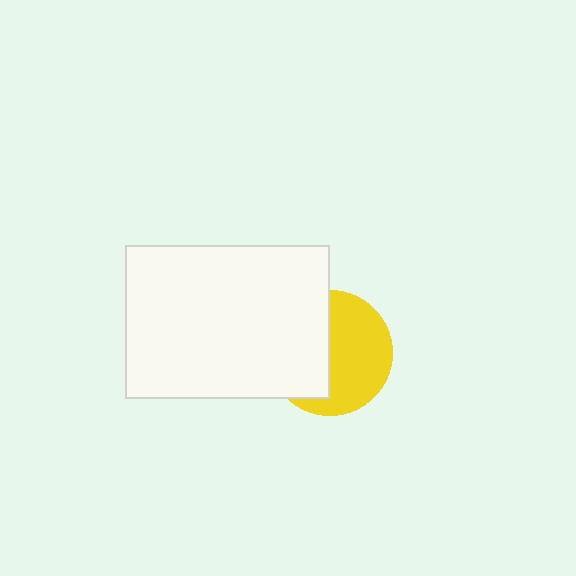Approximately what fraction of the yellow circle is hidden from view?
Roughly 46% of the yellow circle is hidden behind the white rectangle.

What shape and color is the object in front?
The object in front is a white rectangle.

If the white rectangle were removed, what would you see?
You would see the complete yellow circle.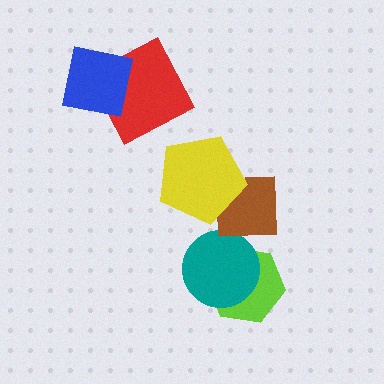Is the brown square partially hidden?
Yes, it is partially covered by another shape.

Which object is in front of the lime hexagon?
The teal circle is in front of the lime hexagon.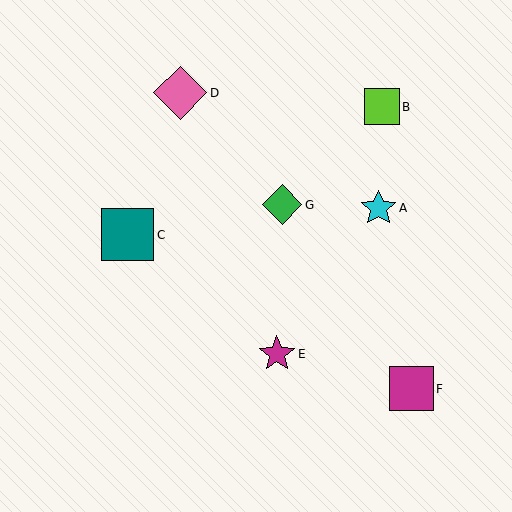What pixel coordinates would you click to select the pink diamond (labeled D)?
Click at (180, 93) to select the pink diamond D.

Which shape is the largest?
The pink diamond (labeled D) is the largest.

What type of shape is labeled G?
Shape G is a green diamond.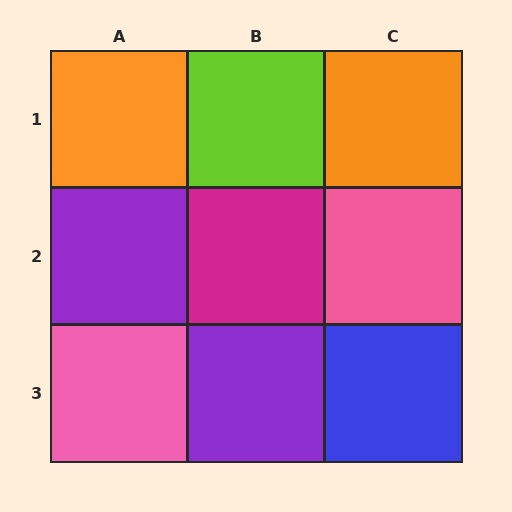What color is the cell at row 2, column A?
Purple.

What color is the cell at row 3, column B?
Purple.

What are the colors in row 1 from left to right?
Orange, lime, orange.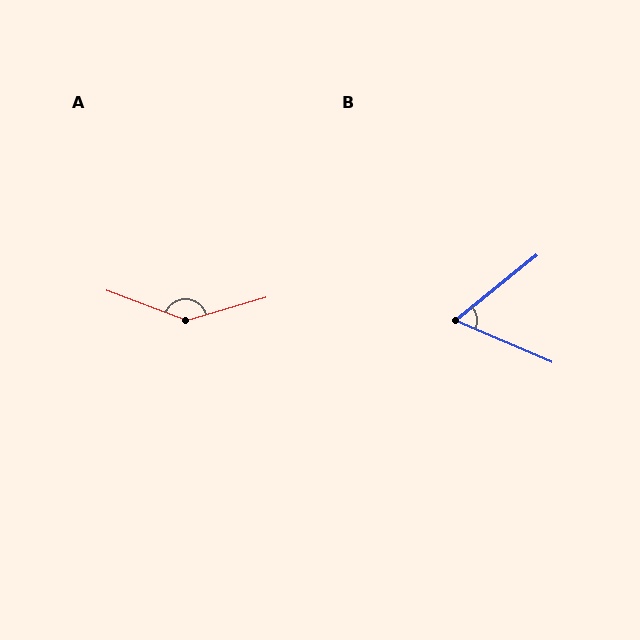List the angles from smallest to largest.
B (62°), A (143°).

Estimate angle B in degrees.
Approximately 62 degrees.